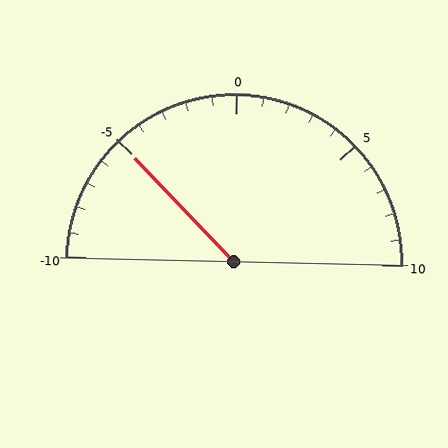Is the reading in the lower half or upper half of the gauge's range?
The reading is in the lower half of the range (-10 to 10).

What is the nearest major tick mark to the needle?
The nearest major tick mark is -5.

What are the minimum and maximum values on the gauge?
The gauge ranges from -10 to 10.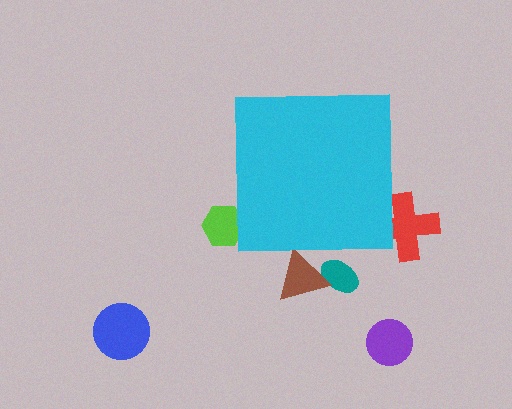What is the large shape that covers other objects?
A cyan square.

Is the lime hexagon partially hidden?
Yes, the lime hexagon is partially hidden behind the cyan square.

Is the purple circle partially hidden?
No, the purple circle is fully visible.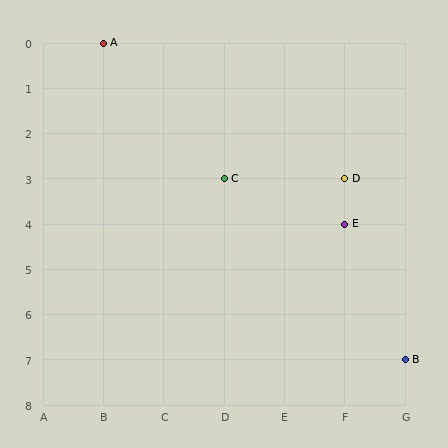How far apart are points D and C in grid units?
Points D and C are 2 columns apart.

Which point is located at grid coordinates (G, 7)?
Point B is at (G, 7).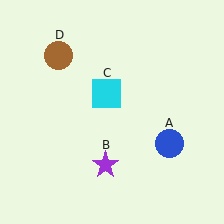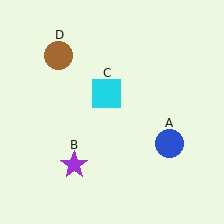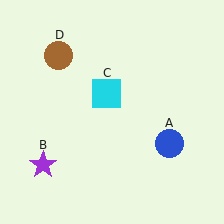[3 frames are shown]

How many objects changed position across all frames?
1 object changed position: purple star (object B).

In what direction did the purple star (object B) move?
The purple star (object B) moved left.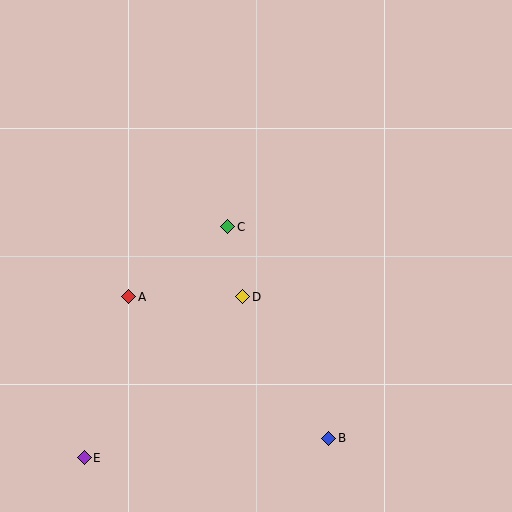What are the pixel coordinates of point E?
Point E is at (84, 458).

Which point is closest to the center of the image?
Point C at (228, 227) is closest to the center.